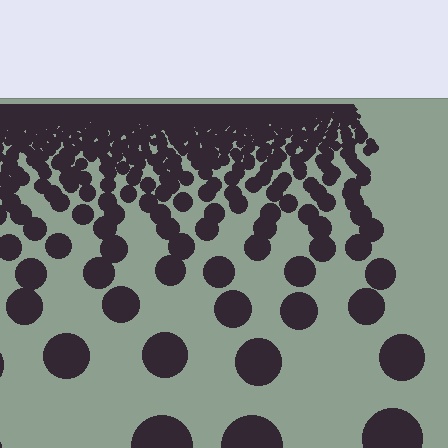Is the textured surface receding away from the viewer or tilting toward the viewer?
The surface is receding away from the viewer. Texture elements get smaller and denser toward the top.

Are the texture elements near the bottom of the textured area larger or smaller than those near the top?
Larger. Near the bottom, elements are closer to the viewer and appear at a bigger on-screen size.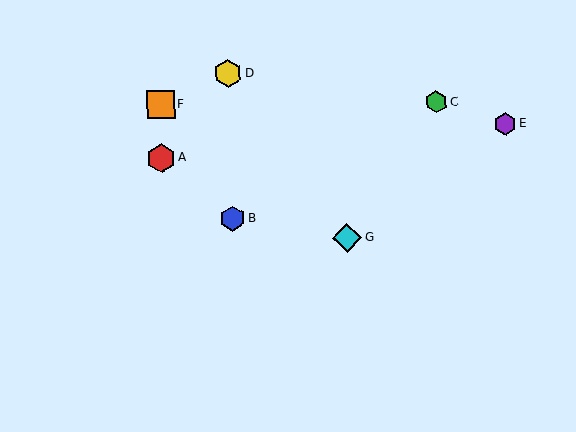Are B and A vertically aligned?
No, B is at x≈233 and A is at x≈161.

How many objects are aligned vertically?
2 objects (B, D) are aligned vertically.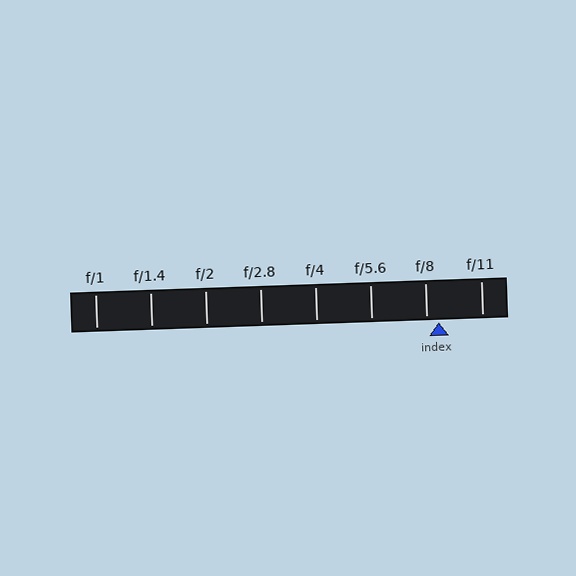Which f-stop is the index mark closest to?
The index mark is closest to f/8.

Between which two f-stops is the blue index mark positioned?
The index mark is between f/8 and f/11.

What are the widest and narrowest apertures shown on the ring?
The widest aperture shown is f/1 and the narrowest is f/11.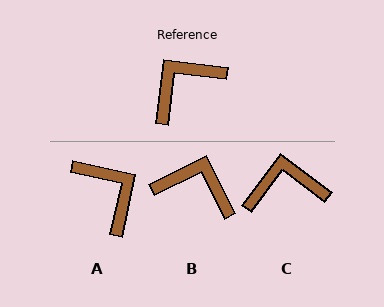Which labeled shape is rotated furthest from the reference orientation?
A, about 95 degrees away.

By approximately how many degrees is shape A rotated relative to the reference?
Approximately 95 degrees clockwise.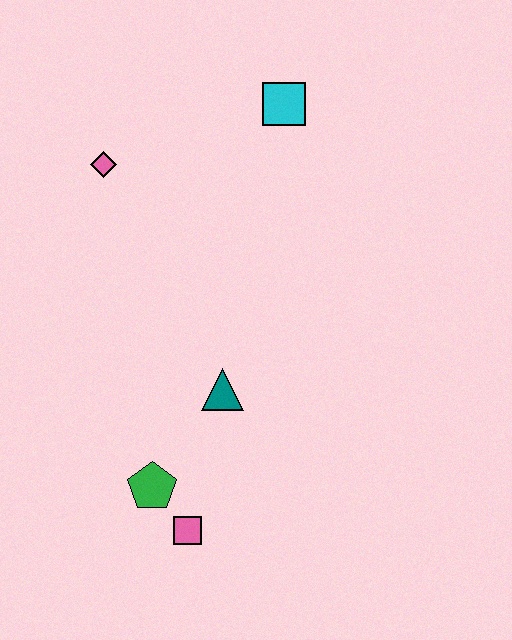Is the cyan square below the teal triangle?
No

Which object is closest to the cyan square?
The pink diamond is closest to the cyan square.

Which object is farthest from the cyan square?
The pink square is farthest from the cyan square.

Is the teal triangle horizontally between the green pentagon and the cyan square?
Yes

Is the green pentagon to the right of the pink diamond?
Yes